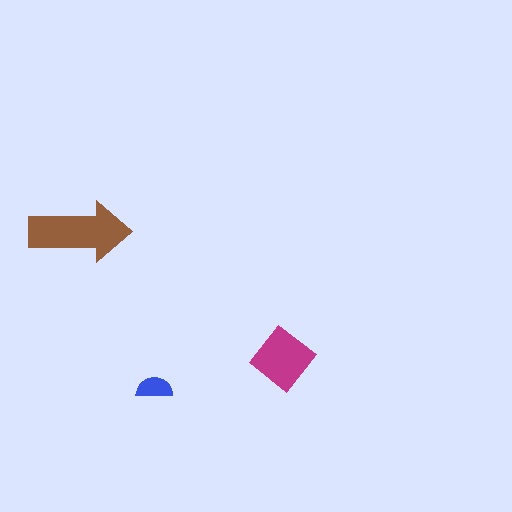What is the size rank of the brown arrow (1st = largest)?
1st.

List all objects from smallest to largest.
The blue semicircle, the magenta diamond, the brown arrow.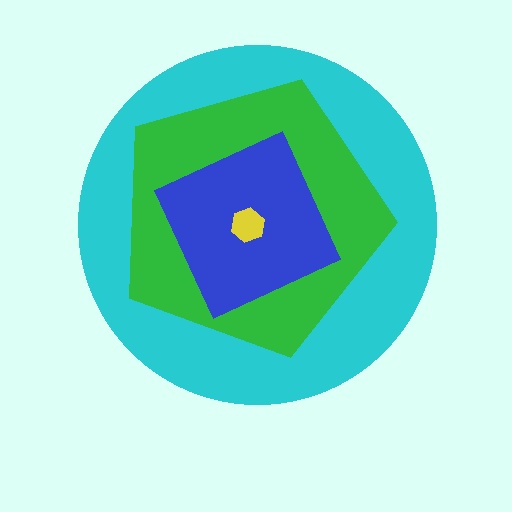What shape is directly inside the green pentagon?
The blue square.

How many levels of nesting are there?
4.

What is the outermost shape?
The cyan circle.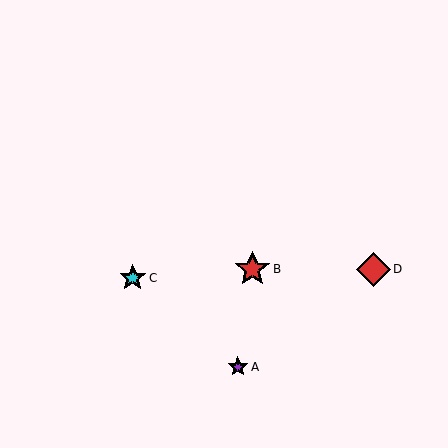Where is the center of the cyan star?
The center of the cyan star is at (133, 278).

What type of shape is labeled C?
Shape C is a cyan star.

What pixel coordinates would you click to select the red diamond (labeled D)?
Click at (373, 269) to select the red diamond D.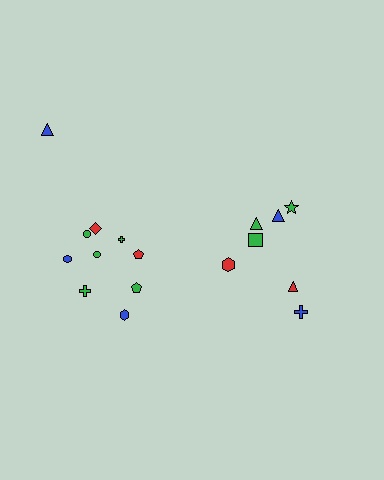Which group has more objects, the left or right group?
The left group.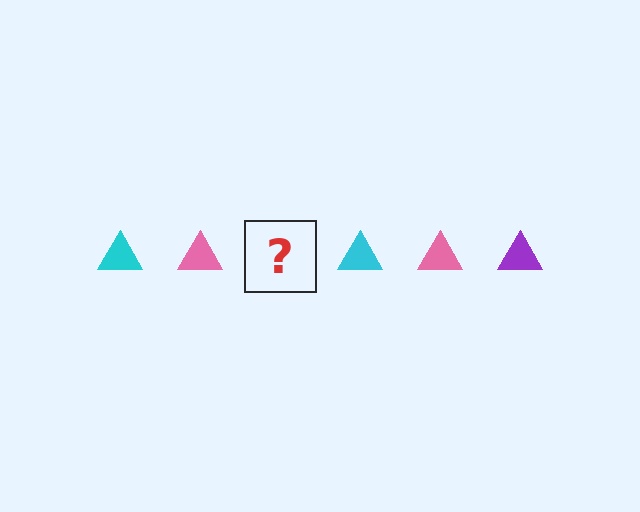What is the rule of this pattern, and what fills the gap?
The rule is that the pattern cycles through cyan, pink, purple triangles. The gap should be filled with a purple triangle.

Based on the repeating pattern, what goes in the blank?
The blank should be a purple triangle.